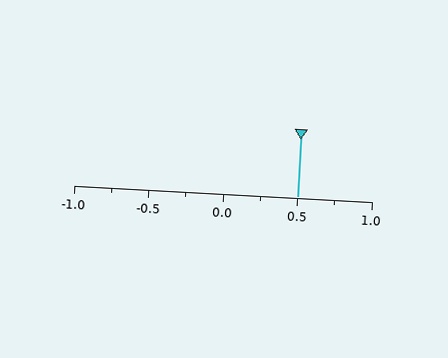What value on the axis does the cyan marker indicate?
The marker indicates approximately 0.5.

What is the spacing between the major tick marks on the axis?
The major ticks are spaced 0.5 apart.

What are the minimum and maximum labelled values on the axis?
The axis runs from -1.0 to 1.0.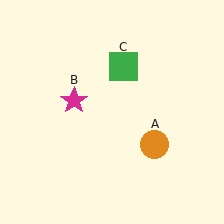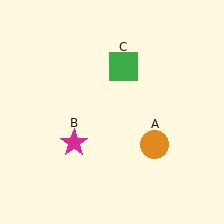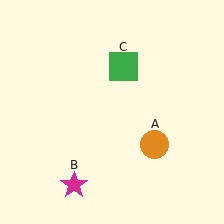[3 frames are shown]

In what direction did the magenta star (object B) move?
The magenta star (object B) moved down.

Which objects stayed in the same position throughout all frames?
Orange circle (object A) and green square (object C) remained stationary.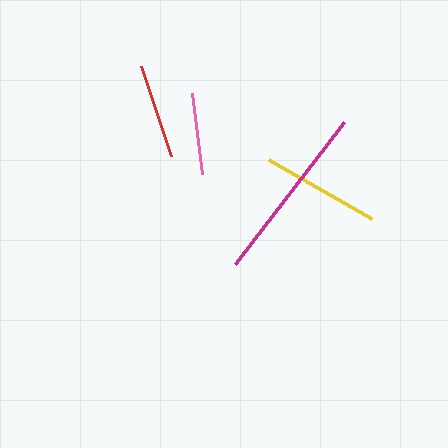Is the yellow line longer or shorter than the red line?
The yellow line is longer than the red line.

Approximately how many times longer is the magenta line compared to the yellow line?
The magenta line is approximately 1.5 times the length of the yellow line.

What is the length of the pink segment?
The pink segment is approximately 82 pixels long.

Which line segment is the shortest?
The pink line is the shortest at approximately 82 pixels.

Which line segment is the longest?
The magenta line is the longest at approximately 180 pixels.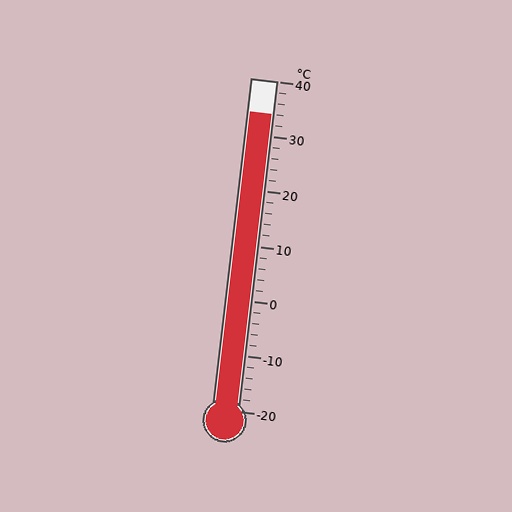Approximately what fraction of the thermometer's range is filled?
The thermometer is filled to approximately 90% of its range.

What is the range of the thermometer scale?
The thermometer scale ranges from -20°C to 40°C.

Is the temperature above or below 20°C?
The temperature is above 20°C.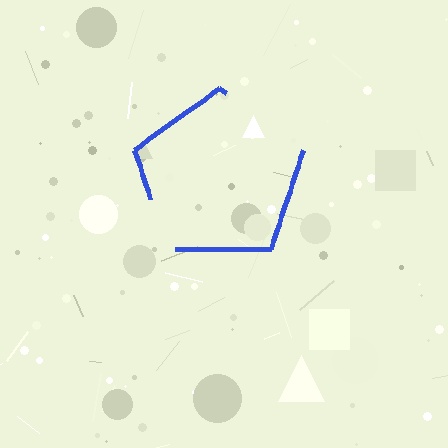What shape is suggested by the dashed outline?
The dashed outline suggests a pentagon.